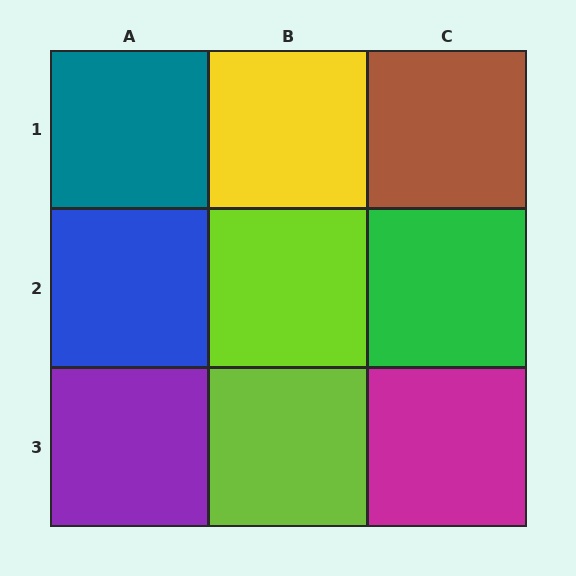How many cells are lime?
2 cells are lime.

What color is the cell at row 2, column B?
Lime.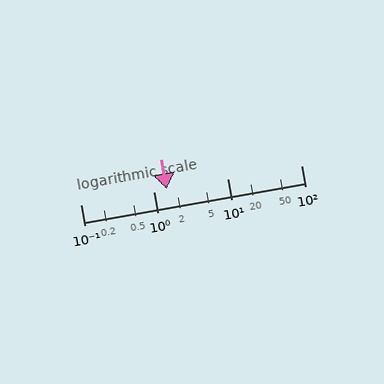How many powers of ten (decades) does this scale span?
The scale spans 3 decades, from 0.1 to 100.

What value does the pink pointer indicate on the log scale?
The pointer indicates approximately 1.5.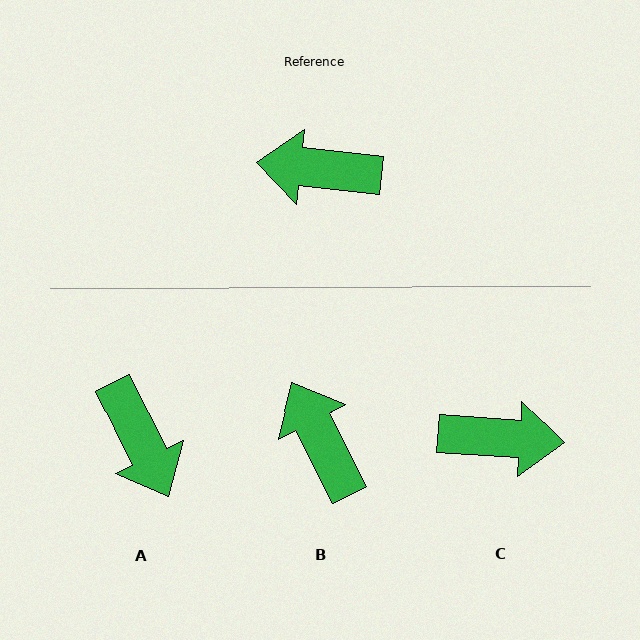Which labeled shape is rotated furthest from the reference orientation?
C, about 178 degrees away.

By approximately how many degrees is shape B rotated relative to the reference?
Approximately 57 degrees clockwise.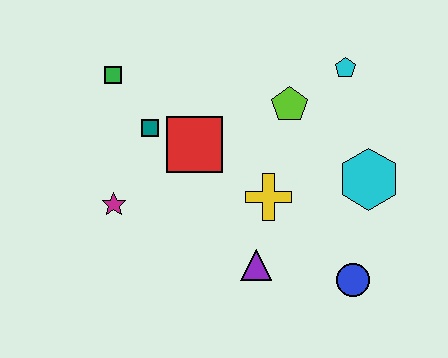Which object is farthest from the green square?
The blue circle is farthest from the green square.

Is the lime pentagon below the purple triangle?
No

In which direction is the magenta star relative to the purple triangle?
The magenta star is to the left of the purple triangle.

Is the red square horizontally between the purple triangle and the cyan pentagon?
No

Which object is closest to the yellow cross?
The purple triangle is closest to the yellow cross.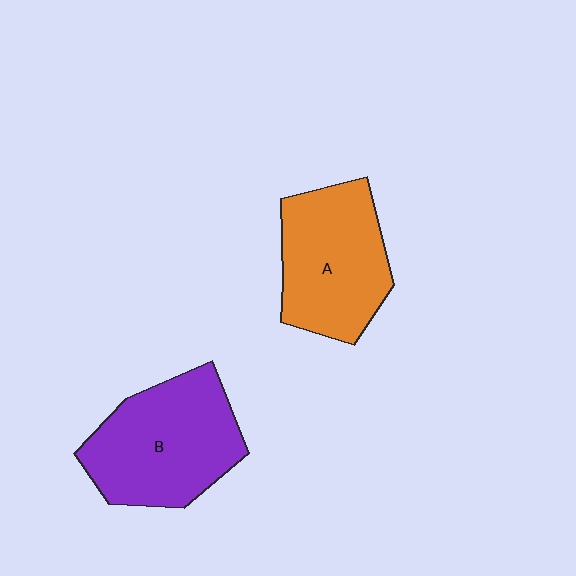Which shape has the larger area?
Shape B (purple).